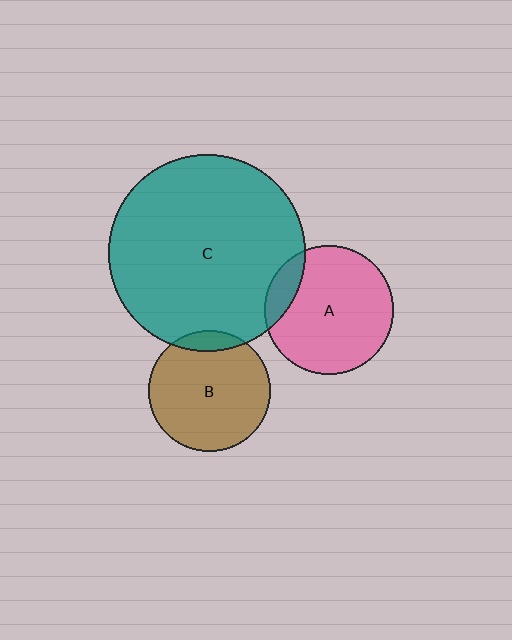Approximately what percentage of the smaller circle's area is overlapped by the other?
Approximately 10%.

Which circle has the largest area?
Circle C (teal).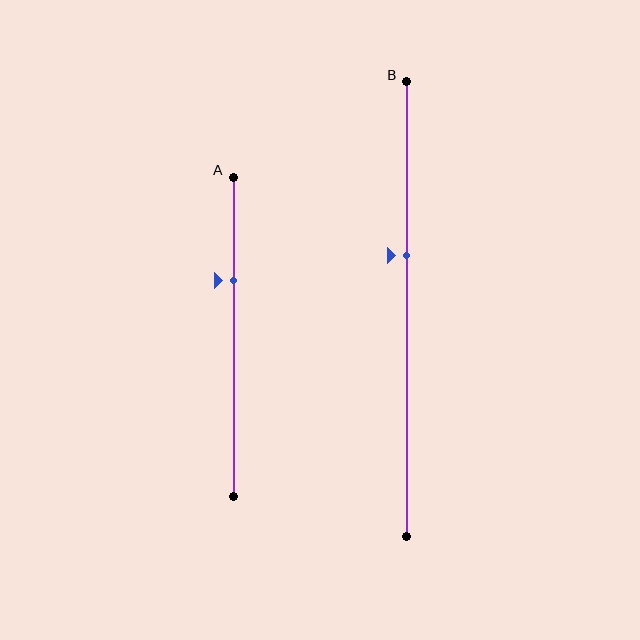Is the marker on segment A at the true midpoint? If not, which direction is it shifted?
No, the marker on segment A is shifted upward by about 18% of the segment length.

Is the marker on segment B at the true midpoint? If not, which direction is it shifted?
No, the marker on segment B is shifted upward by about 12% of the segment length.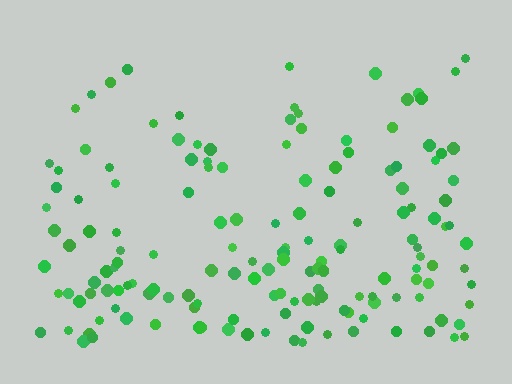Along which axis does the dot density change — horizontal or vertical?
Vertical.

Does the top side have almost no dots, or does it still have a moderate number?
Still a moderate number, just noticeably fewer than the bottom.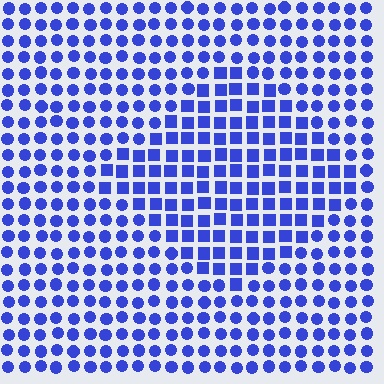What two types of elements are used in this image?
The image uses squares inside the diamond region and circles outside it.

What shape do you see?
I see a diamond.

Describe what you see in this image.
The image is filled with small blue elements arranged in a uniform grid. A diamond-shaped region contains squares, while the surrounding area contains circles. The boundary is defined purely by the change in element shape.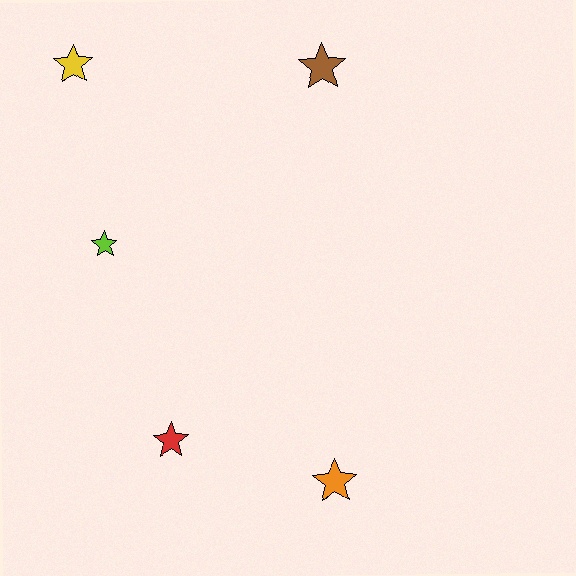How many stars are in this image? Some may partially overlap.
There are 5 stars.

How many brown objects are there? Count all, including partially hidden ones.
There is 1 brown object.